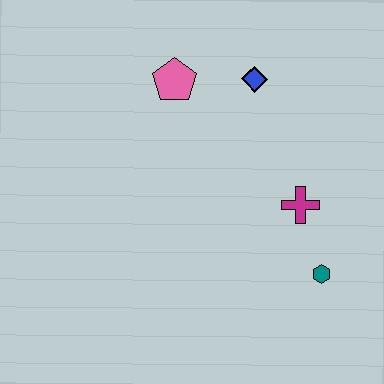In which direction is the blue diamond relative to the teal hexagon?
The blue diamond is above the teal hexagon.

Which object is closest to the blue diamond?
The pink pentagon is closest to the blue diamond.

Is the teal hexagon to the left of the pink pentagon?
No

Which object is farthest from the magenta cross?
The pink pentagon is farthest from the magenta cross.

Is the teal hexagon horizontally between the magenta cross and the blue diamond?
No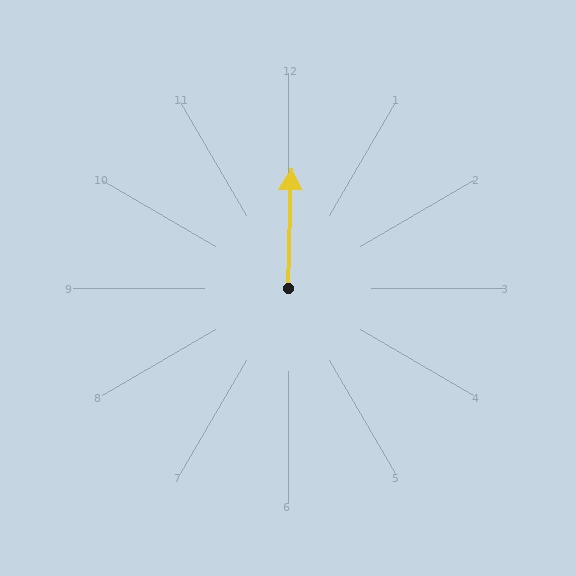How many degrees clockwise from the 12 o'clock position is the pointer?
Approximately 2 degrees.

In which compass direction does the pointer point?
North.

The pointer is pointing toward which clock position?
Roughly 12 o'clock.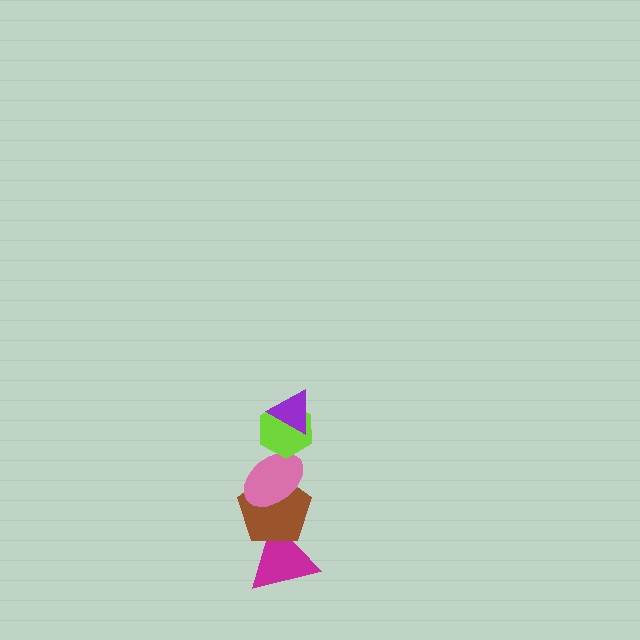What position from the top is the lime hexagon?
The lime hexagon is 2nd from the top.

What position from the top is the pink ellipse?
The pink ellipse is 3rd from the top.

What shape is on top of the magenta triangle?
The brown pentagon is on top of the magenta triangle.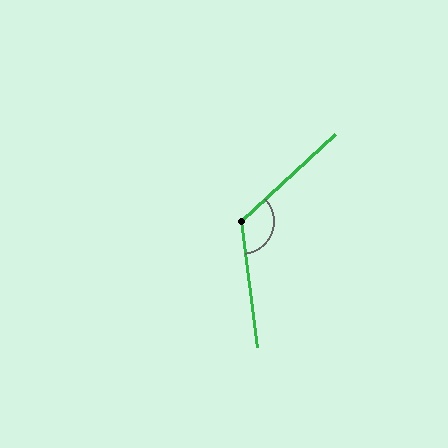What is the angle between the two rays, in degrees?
Approximately 126 degrees.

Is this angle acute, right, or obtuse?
It is obtuse.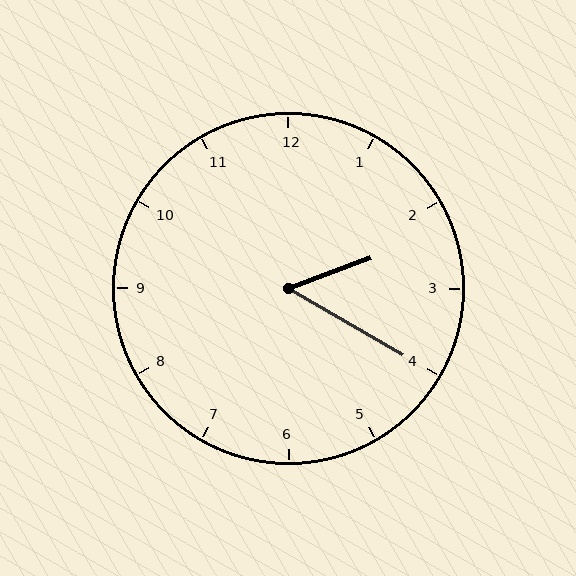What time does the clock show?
2:20.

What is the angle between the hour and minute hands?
Approximately 50 degrees.